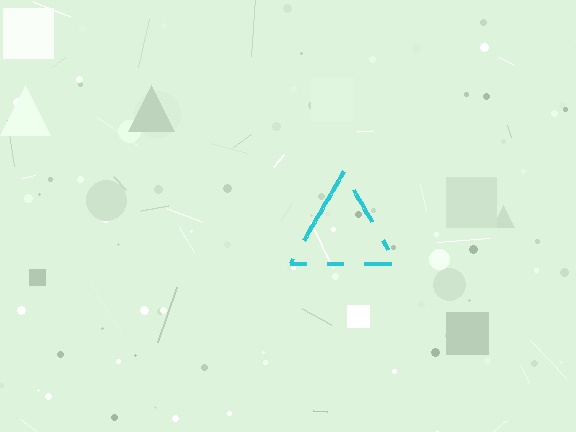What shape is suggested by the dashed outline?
The dashed outline suggests a triangle.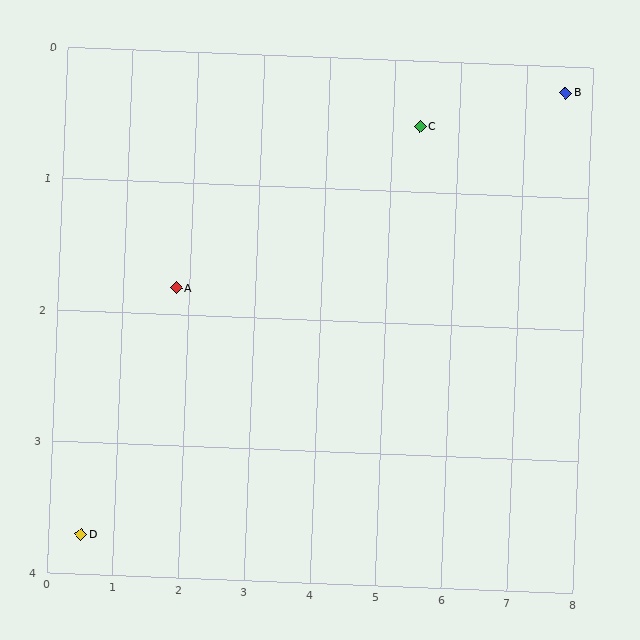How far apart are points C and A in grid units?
Points C and A are about 3.8 grid units apart.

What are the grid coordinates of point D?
Point D is at approximately (0.5, 3.7).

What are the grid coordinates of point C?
Point C is at approximately (5.4, 0.5).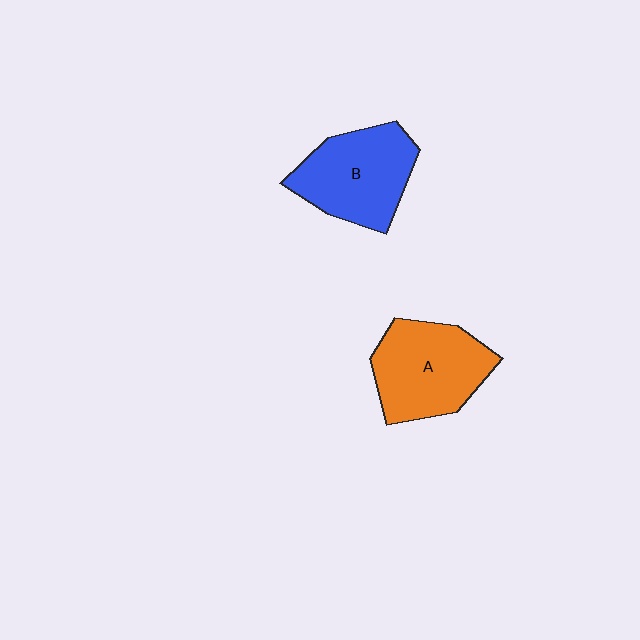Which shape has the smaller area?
Shape B (blue).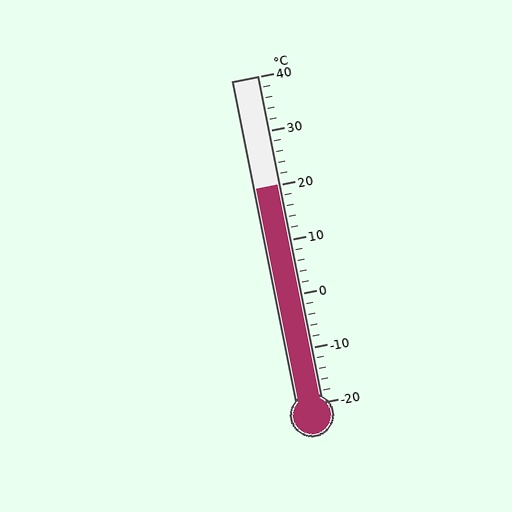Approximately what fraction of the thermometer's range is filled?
The thermometer is filled to approximately 65% of its range.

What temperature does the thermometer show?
The thermometer shows approximately 20°C.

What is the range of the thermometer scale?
The thermometer scale ranges from -20°C to 40°C.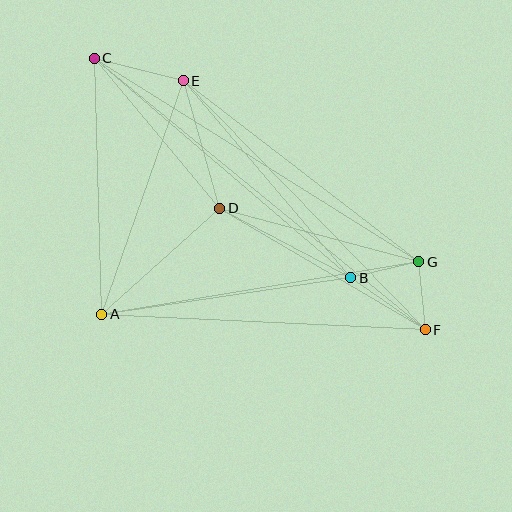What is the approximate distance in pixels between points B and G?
The distance between B and G is approximately 70 pixels.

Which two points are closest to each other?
Points F and G are closest to each other.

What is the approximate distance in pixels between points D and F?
The distance between D and F is approximately 239 pixels.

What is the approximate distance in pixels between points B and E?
The distance between B and E is approximately 258 pixels.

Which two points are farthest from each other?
Points C and F are farthest from each other.